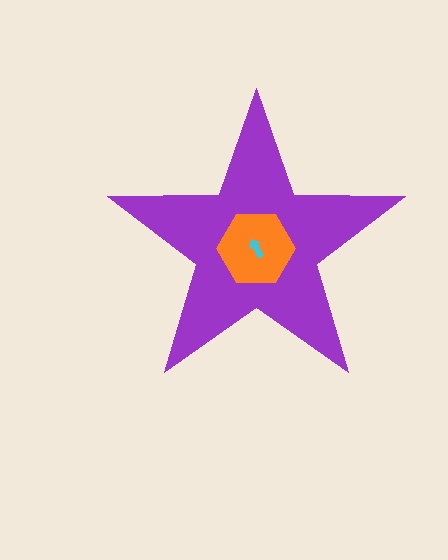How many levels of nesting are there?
3.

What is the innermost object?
The cyan arrow.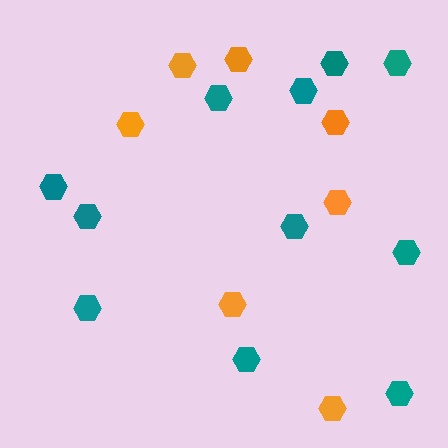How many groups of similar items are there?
There are 2 groups: one group of orange hexagons (7) and one group of teal hexagons (11).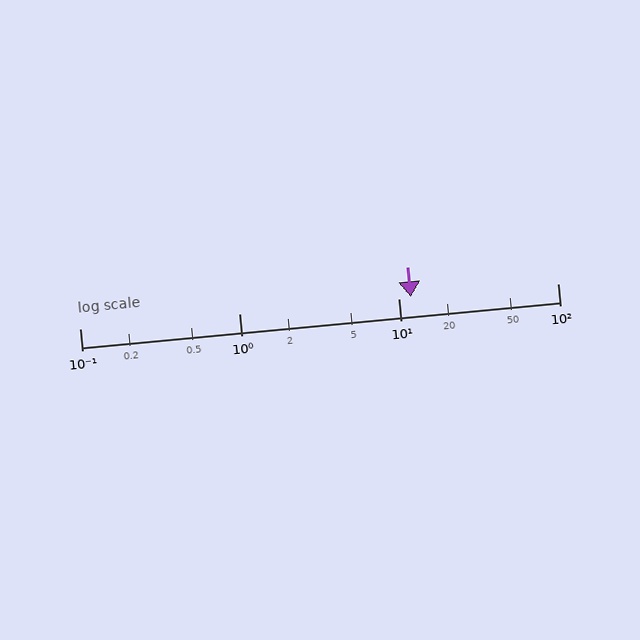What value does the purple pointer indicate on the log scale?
The pointer indicates approximately 12.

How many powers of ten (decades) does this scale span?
The scale spans 3 decades, from 0.1 to 100.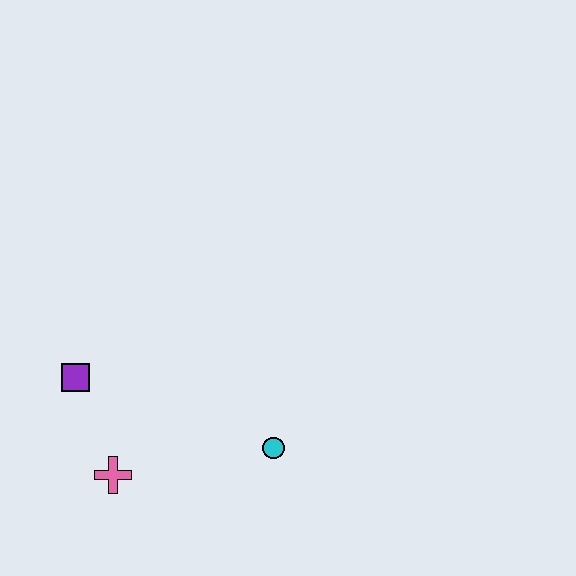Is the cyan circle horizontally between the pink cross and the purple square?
No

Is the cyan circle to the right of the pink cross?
Yes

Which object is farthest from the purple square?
The cyan circle is farthest from the purple square.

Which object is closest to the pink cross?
The purple square is closest to the pink cross.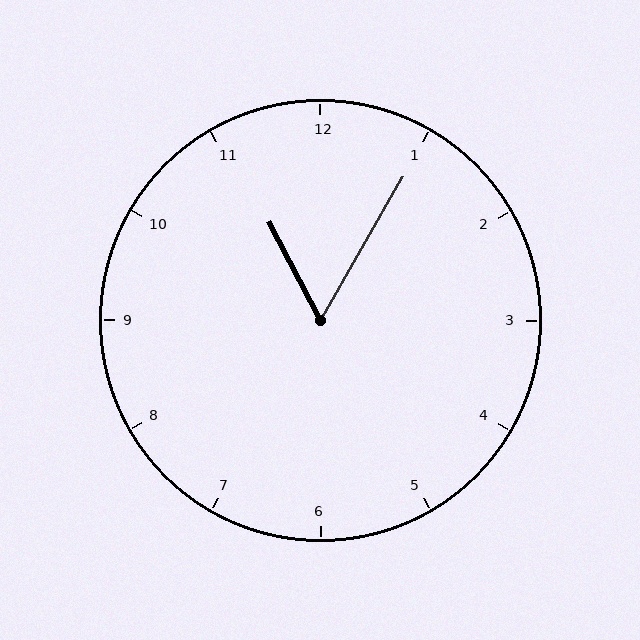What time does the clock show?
11:05.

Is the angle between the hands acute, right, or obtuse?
It is acute.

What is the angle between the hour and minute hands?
Approximately 58 degrees.